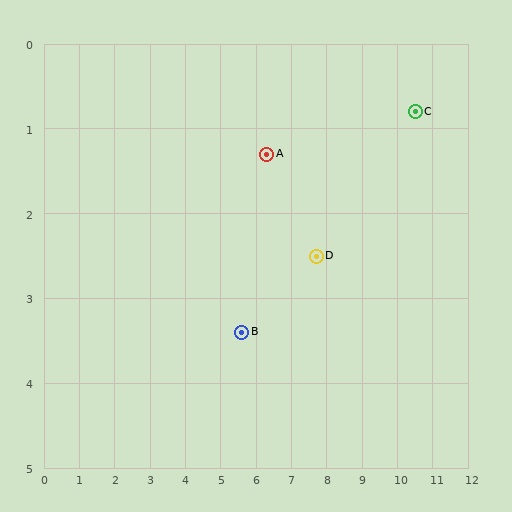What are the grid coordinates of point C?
Point C is at approximately (10.5, 0.8).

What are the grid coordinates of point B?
Point B is at approximately (5.6, 3.4).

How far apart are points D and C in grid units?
Points D and C are about 3.3 grid units apart.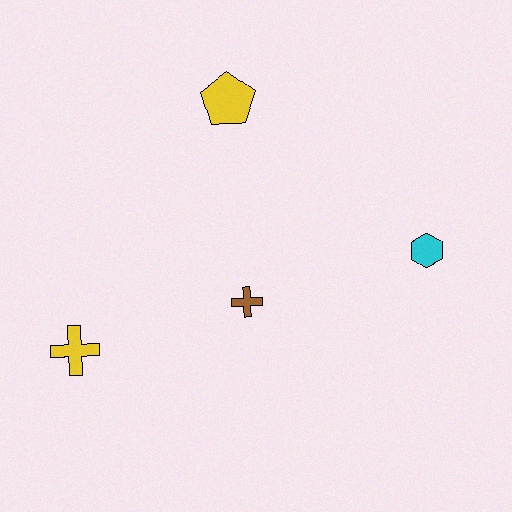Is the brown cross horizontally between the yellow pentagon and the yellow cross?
No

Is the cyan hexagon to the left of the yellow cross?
No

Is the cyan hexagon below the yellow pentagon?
Yes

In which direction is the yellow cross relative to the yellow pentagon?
The yellow cross is below the yellow pentagon.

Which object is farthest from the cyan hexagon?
The yellow cross is farthest from the cyan hexagon.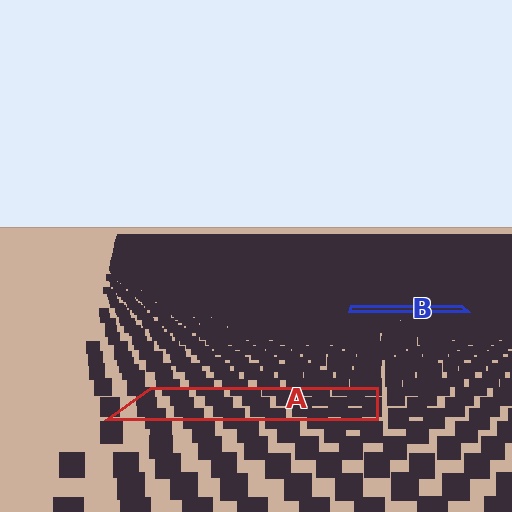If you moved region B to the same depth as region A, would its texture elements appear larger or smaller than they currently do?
They would appear larger. At a closer depth, the same texture elements are projected at a bigger on-screen size.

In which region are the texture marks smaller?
The texture marks are smaller in region B, because it is farther away.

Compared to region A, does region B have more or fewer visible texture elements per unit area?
Region B has more texture elements per unit area — they are packed more densely because it is farther away.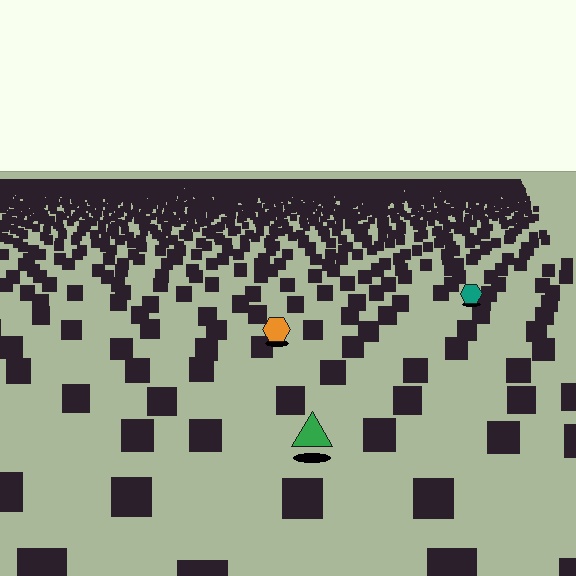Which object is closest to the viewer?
The green triangle is closest. The texture marks near it are larger and more spread out.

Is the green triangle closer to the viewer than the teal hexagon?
Yes. The green triangle is closer — you can tell from the texture gradient: the ground texture is coarser near it.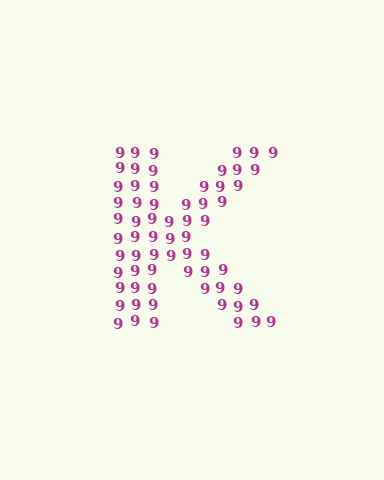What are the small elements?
The small elements are digit 9's.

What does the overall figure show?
The overall figure shows the letter K.